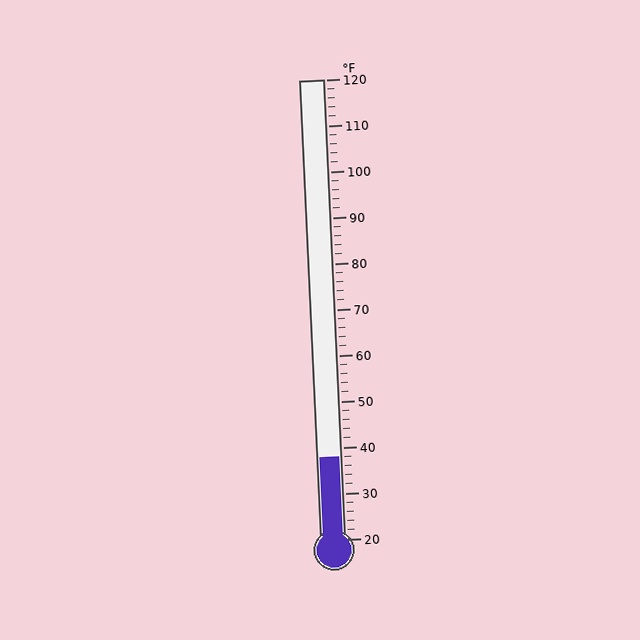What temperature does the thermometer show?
The thermometer shows approximately 38°F.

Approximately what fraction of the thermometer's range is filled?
The thermometer is filled to approximately 20% of its range.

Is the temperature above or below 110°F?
The temperature is below 110°F.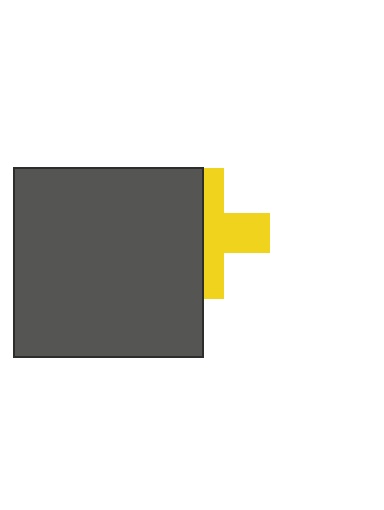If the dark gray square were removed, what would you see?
You would see the complete yellow cross.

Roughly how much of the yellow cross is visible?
About half of it is visible (roughly 50%).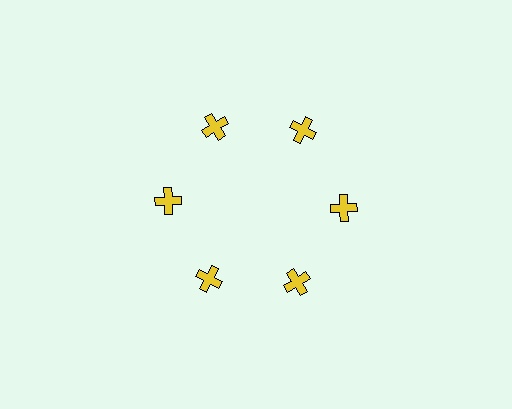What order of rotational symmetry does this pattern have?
This pattern has 6-fold rotational symmetry.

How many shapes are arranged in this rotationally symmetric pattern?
There are 6 shapes, arranged in 6 groups of 1.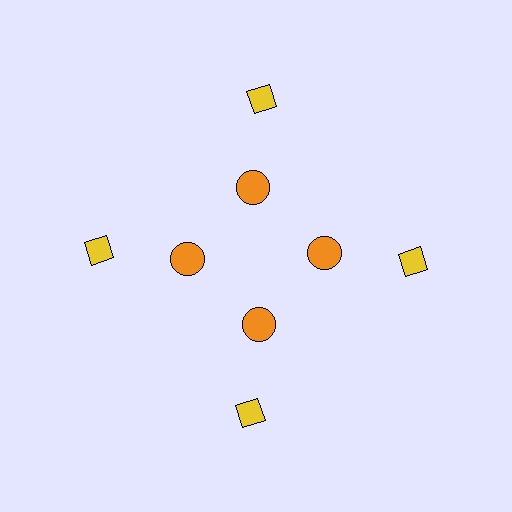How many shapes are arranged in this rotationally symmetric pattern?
There are 8 shapes, arranged in 4 groups of 2.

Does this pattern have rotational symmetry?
Yes, this pattern has 4-fold rotational symmetry. It looks the same after rotating 90 degrees around the center.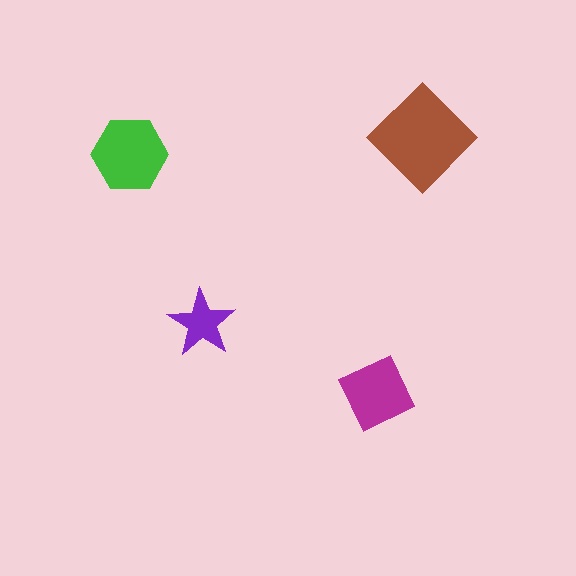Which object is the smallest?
The purple star.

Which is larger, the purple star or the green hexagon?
The green hexagon.